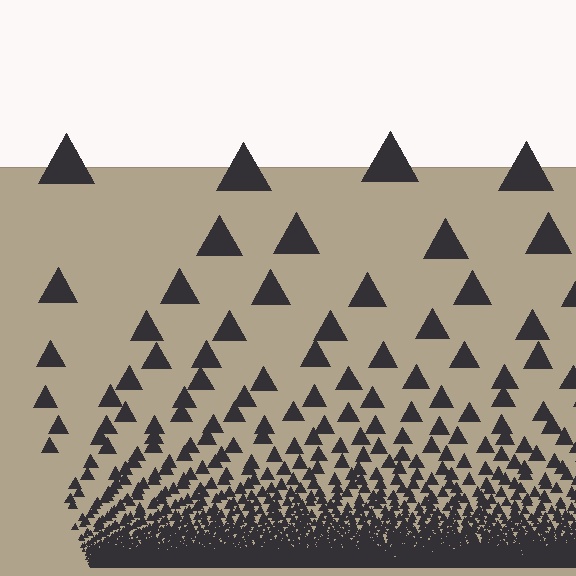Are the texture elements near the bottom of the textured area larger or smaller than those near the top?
Smaller. The gradient is inverted — elements near the bottom are smaller and denser.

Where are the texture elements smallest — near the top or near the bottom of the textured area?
Near the bottom.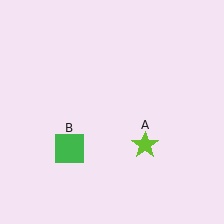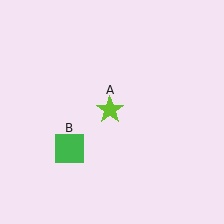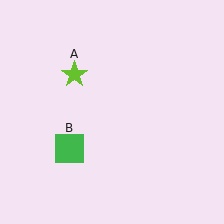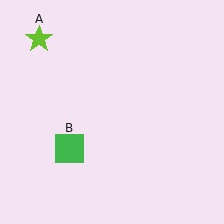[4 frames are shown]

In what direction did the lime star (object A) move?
The lime star (object A) moved up and to the left.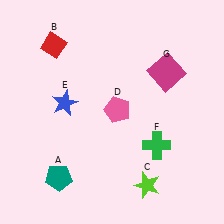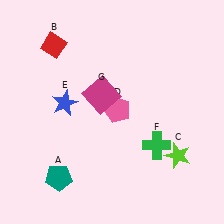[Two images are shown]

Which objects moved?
The objects that moved are: the lime star (C), the magenta square (G).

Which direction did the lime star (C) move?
The lime star (C) moved right.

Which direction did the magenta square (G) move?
The magenta square (G) moved left.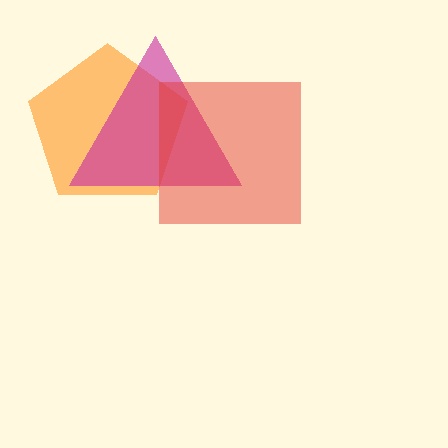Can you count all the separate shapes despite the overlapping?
Yes, there are 3 separate shapes.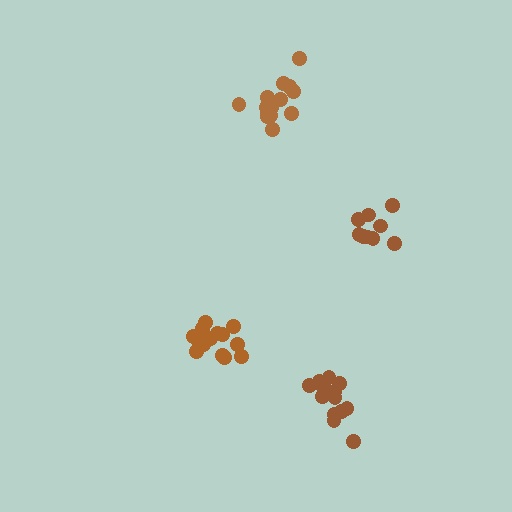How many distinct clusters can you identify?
There are 4 distinct clusters.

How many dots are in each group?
Group 1: 13 dots, Group 2: 15 dots, Group 3: 14 dots, Group 4: 9 dots (51 total).